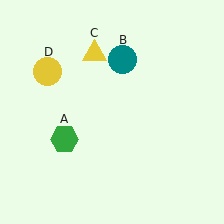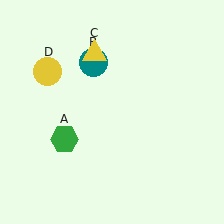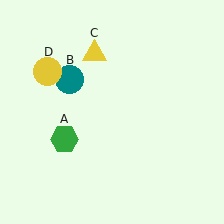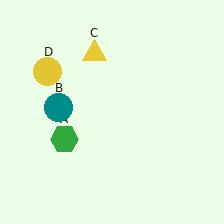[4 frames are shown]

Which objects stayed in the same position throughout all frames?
Green hexagon (object A) and yellow triangle (object C) and yellow circle (object D) remained stationary.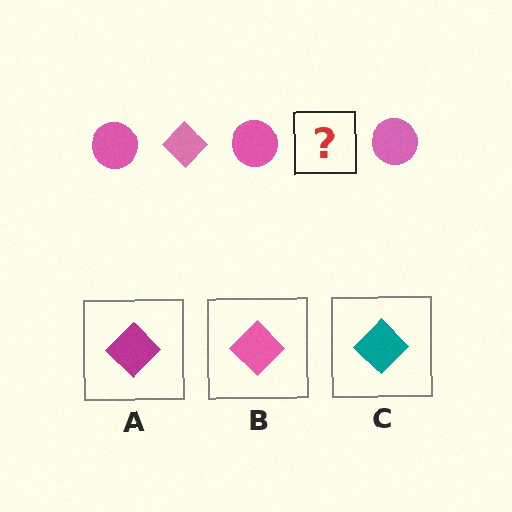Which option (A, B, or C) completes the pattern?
B.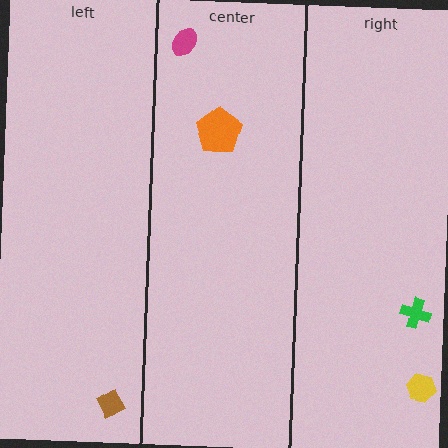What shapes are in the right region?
The green cross, the yellow hexagon.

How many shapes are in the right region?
2.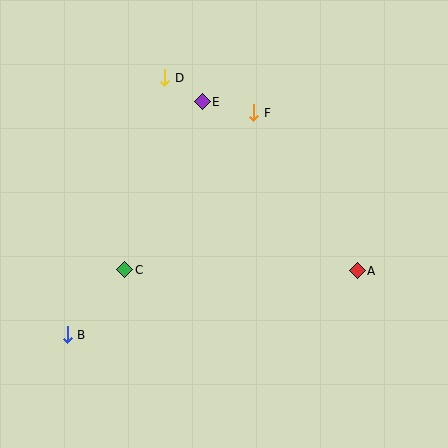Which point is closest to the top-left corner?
Point D is closest to the top-left corner.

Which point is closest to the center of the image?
Point C at (125, 270) is closest to the center.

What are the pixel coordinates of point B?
Point B is at (67, 335).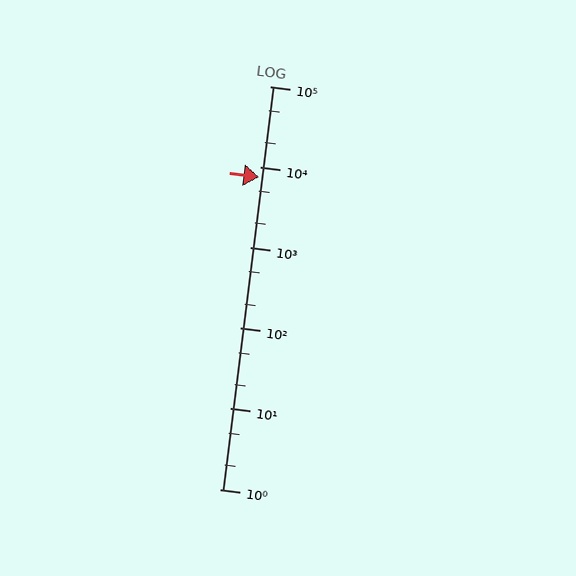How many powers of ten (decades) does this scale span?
The scale spans 5 decades, from 1 to 100000.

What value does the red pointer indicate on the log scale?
The pointer indicates approximately 7400.